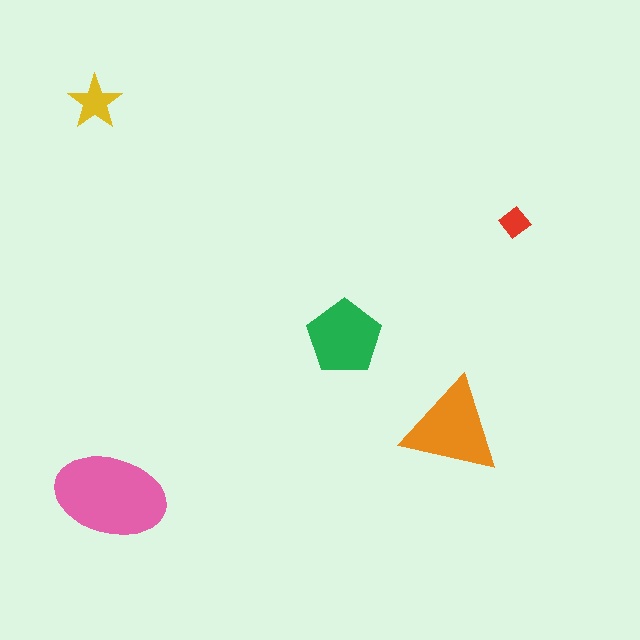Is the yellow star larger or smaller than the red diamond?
Larger.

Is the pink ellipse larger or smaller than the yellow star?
Larger.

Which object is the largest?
The pink ellipse.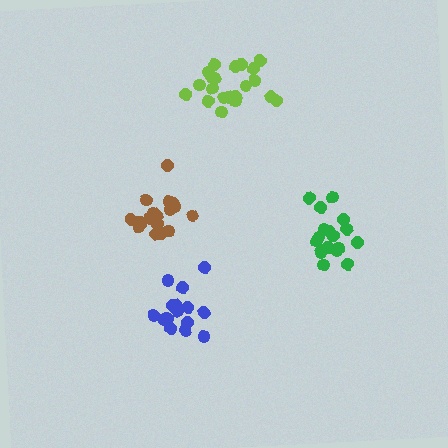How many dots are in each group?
Group 1: 15 dots, Group 2: 18 dots, Group 3: 21 dots, Group 4: 17 dots (71 total).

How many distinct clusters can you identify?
There are 4 distinct clusters.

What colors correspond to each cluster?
The clusters are colored: blue, brown, lime, green.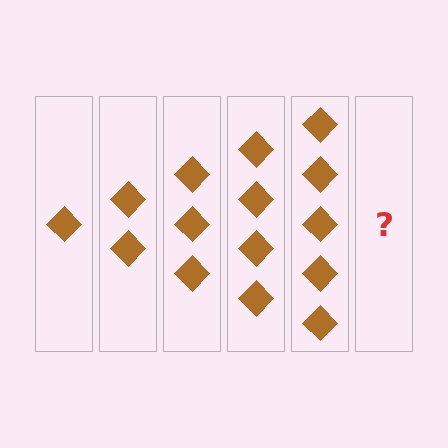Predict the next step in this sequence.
The next step is 6 diamonds.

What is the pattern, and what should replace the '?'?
The pattern is that each step adds one more diamond. The '?' should be 6 diamonds.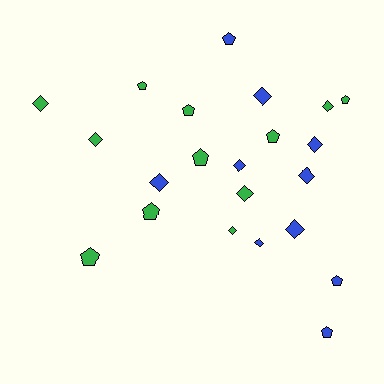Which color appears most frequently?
Green, with 12 objects.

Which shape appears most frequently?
Diamond, with 12 objects.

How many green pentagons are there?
There are 7 green pentagons.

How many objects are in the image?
There are 22 objects.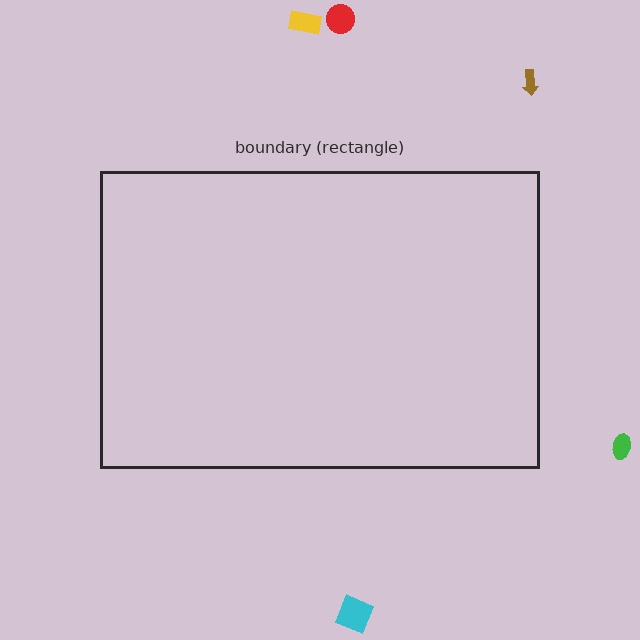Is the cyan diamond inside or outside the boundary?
Outside.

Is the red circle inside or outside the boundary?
Outside.